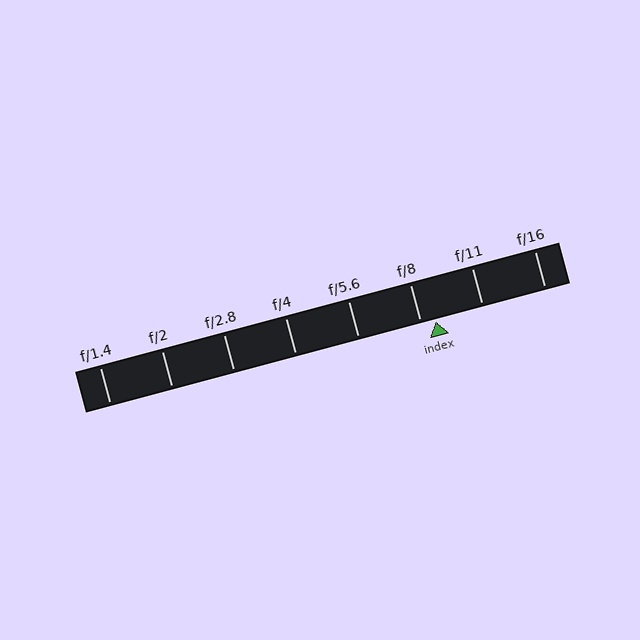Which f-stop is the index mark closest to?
The index mark is closest to f/8.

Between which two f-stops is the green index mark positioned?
The index mark is between f/8 and f/11.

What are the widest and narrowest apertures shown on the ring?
The widest aperture shown is f/1.4 and the narrowest is f/16.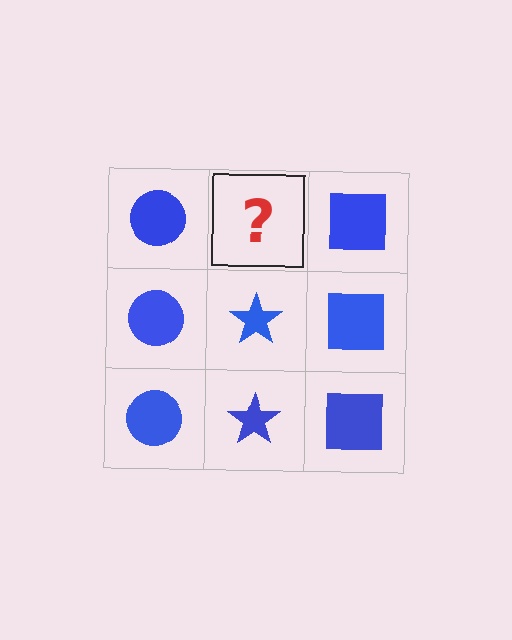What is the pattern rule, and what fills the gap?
The rule is that each column has a consistent shape. The gap should be filled with a blue star.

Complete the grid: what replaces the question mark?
The question mark should be replaced with a blue star.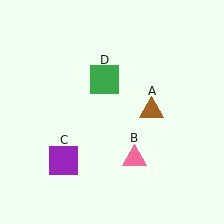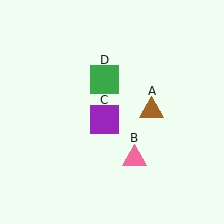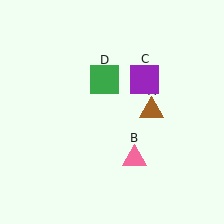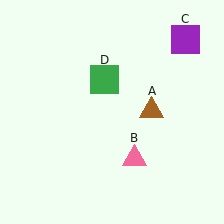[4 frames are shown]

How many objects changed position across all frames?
1 object changed position: purple square (object C).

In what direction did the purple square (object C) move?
The purple square (object C) moved up and to the right.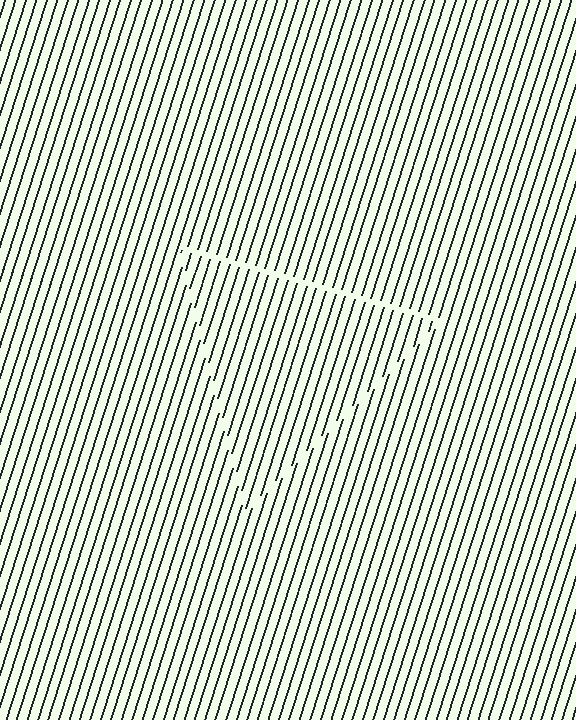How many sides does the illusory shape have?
3 sides — the line-ends trace a triangle.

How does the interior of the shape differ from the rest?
The interior of the shape contains the same grating, shifted by half a period — the contour is defined by the phase discontinuity where line-ends from the inner and outer gratings abut.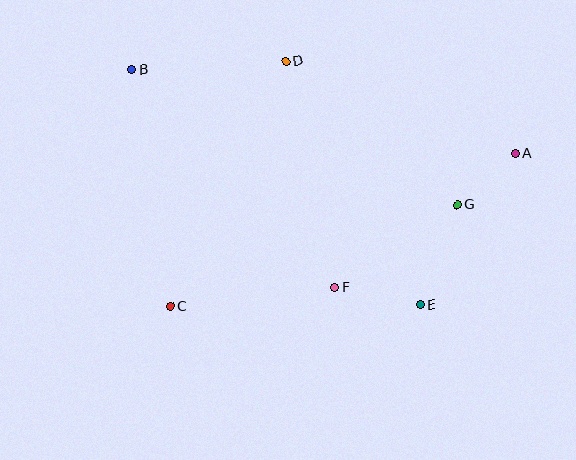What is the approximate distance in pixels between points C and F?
The distance between C and F is approximately 166 pixels.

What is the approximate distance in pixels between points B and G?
The distance between B and G is approximately 353 pixels.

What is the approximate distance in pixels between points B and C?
The distance between B and C is approximately 240 pixels.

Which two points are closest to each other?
Points A and G are closest to each other.